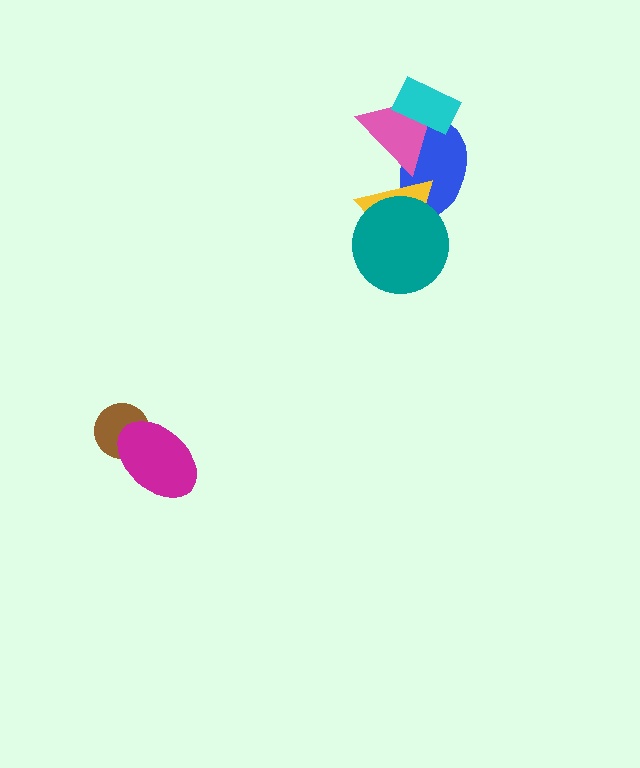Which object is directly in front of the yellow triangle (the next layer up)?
The pink triangle is directly in front of the yellow triangle.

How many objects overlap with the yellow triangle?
3 objects overlap with the yellow triangle.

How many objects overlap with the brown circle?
1 object overlaps with the brown circle.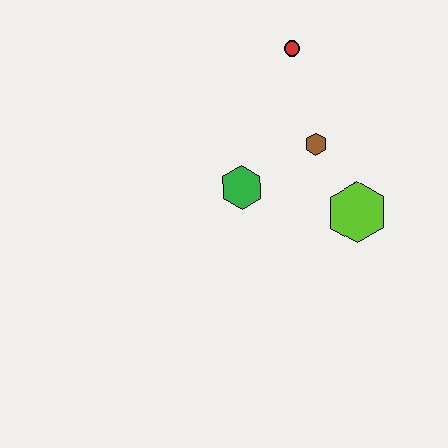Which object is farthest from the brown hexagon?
The red circle is farthest from the brown hexagon.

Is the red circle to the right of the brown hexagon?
No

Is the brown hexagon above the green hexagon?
Yes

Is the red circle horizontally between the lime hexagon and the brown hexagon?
No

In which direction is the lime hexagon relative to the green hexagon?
The lime hexagon is to the right of the green hexagon.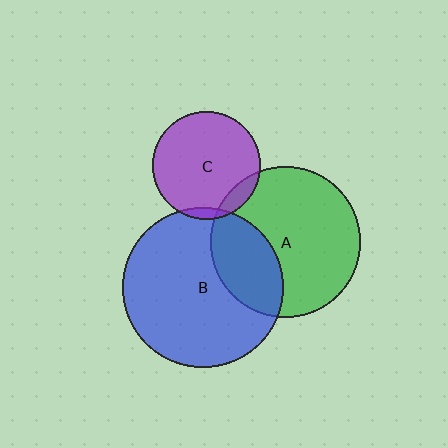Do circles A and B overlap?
Yes.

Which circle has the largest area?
Circle B (blue).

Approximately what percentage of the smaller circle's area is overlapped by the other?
Approximately 30%.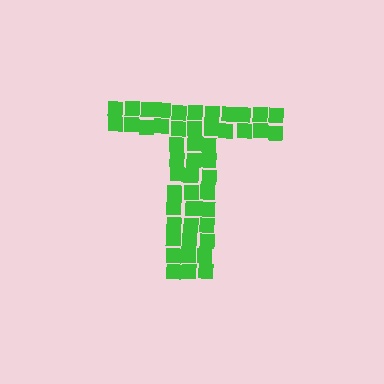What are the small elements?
The small elements are squares.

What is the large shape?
The large shape is the letter T.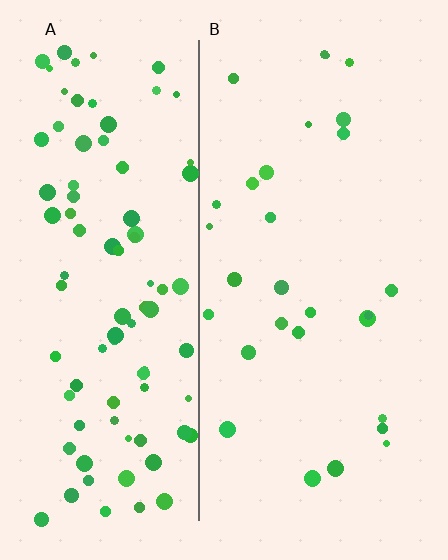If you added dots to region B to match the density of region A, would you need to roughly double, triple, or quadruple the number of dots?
Approximately triple.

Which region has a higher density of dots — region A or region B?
A (the left).